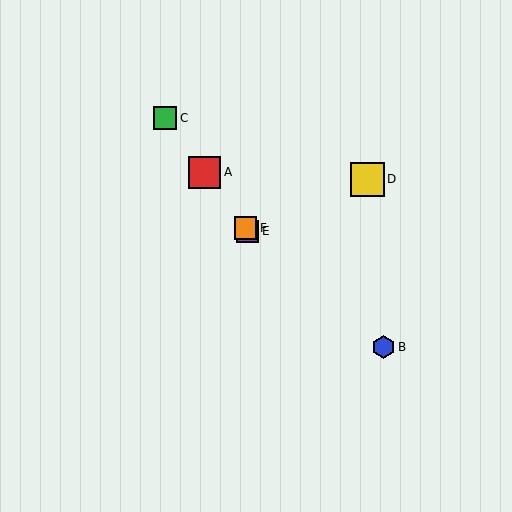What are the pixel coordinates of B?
Object B is at (383, 347).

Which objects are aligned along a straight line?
Objects A, C, E, F are aligned along a straight line.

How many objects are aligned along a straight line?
4 objects (A, C, E, F) are aligned along a straight line.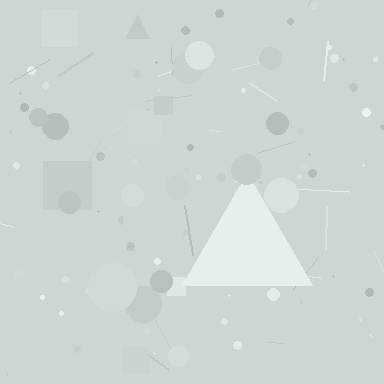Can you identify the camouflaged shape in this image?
The camouflaged shape is a triangle.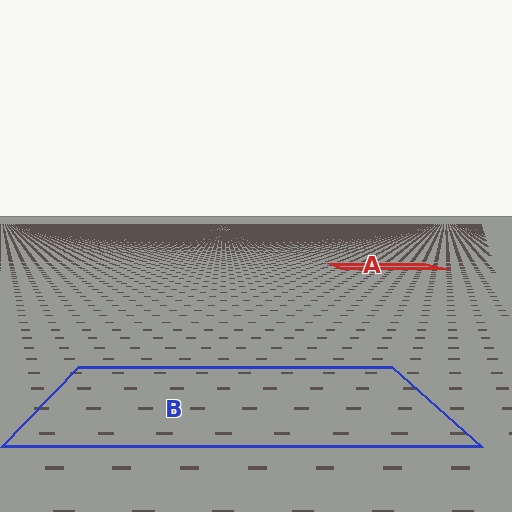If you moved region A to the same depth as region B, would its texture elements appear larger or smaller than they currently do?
They would appear larger. At a closer depth, the same texture elements are projected at a bigger on-screen size.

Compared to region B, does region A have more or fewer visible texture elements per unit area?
Region A has more texture elements per unit area — they are packed more densely because it is farther away.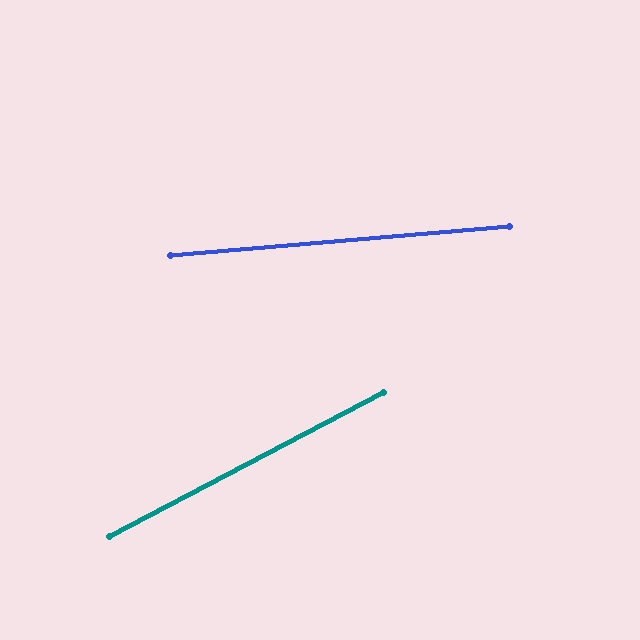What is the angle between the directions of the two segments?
Approximately 23 degrees.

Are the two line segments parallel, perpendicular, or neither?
Neither parallel nor perpendicular — they differ by about 23°.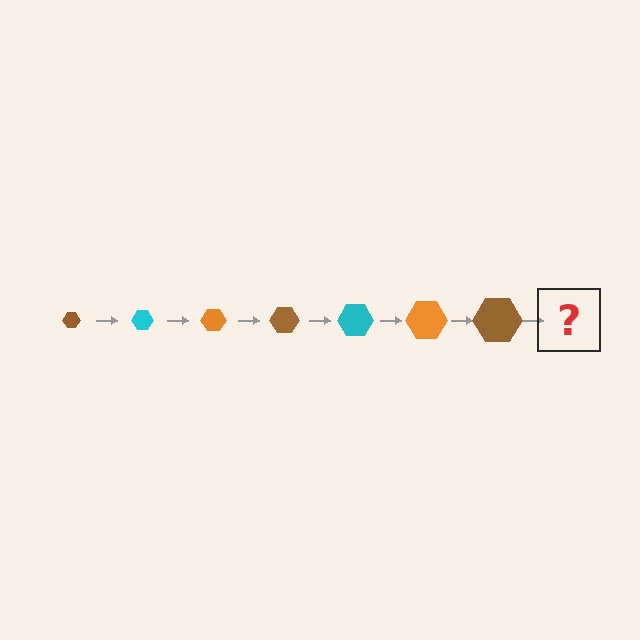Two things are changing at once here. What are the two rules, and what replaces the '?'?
The two rules are that the hexagon grows larger each step and the color cycles through brown, cyan, and orange. The '?' should be a cyan hexagon, larger than the previous one.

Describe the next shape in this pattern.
It should be a cyan hexagon, larger than the previous one.